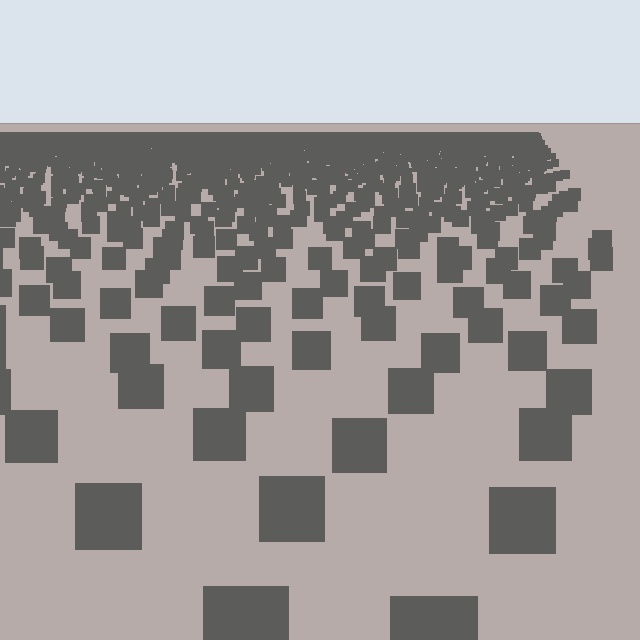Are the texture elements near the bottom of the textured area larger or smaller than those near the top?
Larger. Near the bottom, elements are closer to the viewer and appear at a bigger on-screen size.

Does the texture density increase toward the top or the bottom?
Density increases toward the top.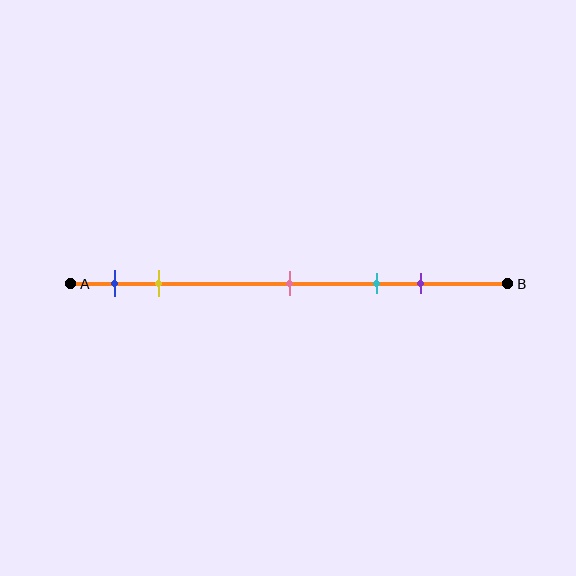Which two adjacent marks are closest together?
The blue and yellow marks are the closest adjacent pair.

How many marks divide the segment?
There are 5 marks dividing the segment.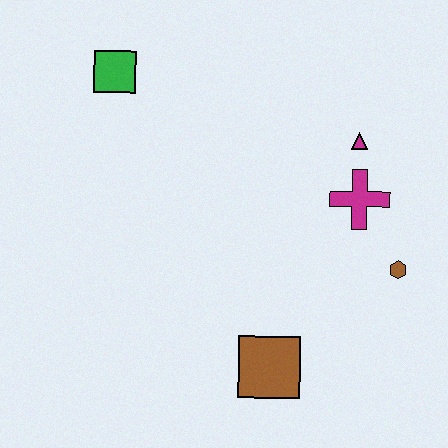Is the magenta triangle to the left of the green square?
No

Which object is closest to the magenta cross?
The magenta triangle is closest to the magenta cross.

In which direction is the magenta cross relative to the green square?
The magenta cross is to the right of the green square.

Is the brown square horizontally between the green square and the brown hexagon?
Yes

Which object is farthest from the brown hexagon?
The green square is farthest from the brown hexagon.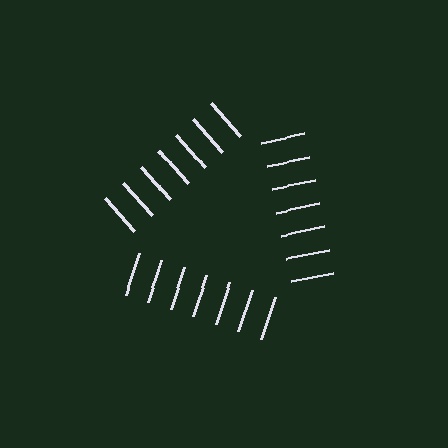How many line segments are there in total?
21 — 7 along each of the 3 edges.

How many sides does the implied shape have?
3 sides — the line-ends trace a triangle.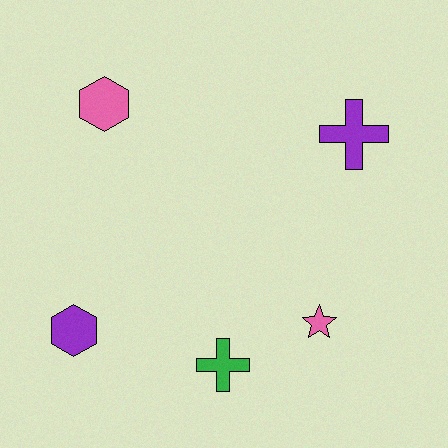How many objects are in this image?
There are 5 objects.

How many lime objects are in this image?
There are no lime objects.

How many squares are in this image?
There are no squares.